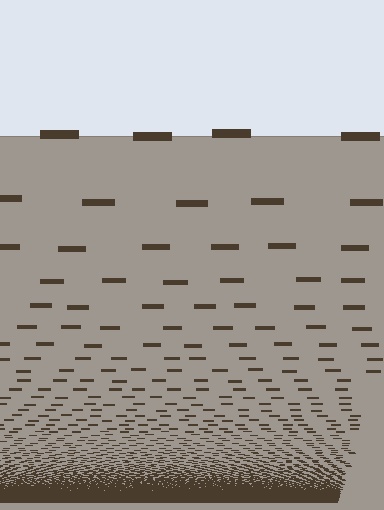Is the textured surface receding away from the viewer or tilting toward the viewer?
The surface appears to tilt toward the viewer. Texture elements get larger and sparser toward the top.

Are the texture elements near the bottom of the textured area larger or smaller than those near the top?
Smaller. The gradient is inverted — elements near the bottom are smaller and denser.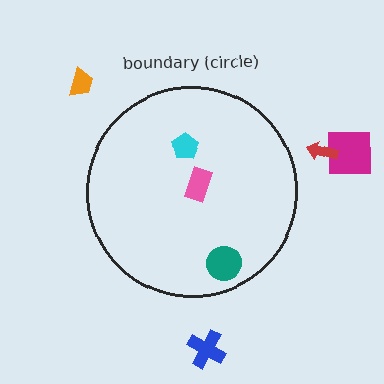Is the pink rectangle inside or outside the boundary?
Inside.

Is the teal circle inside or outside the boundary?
Inside.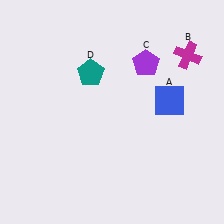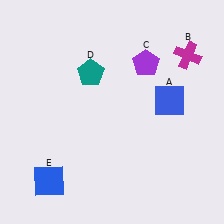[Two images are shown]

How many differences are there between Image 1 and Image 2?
There is 1 difference between the two images.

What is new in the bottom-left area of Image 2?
A blue square (E) was added in the bottom-left area of Image 2.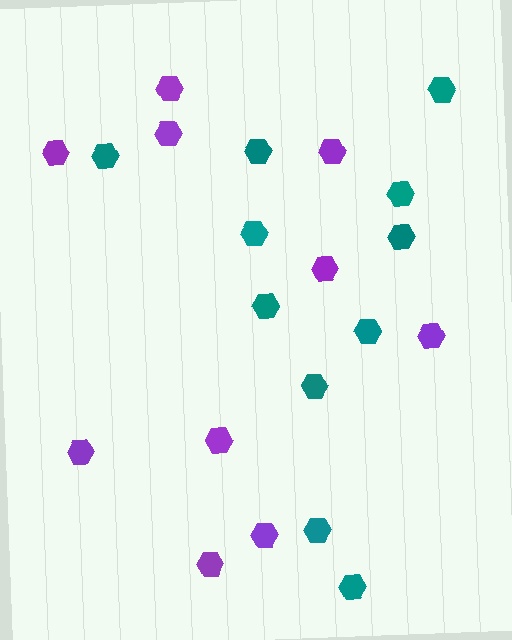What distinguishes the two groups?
There are 2 groups: one group of teal hexagons (11) and one group of purple hexagons (10).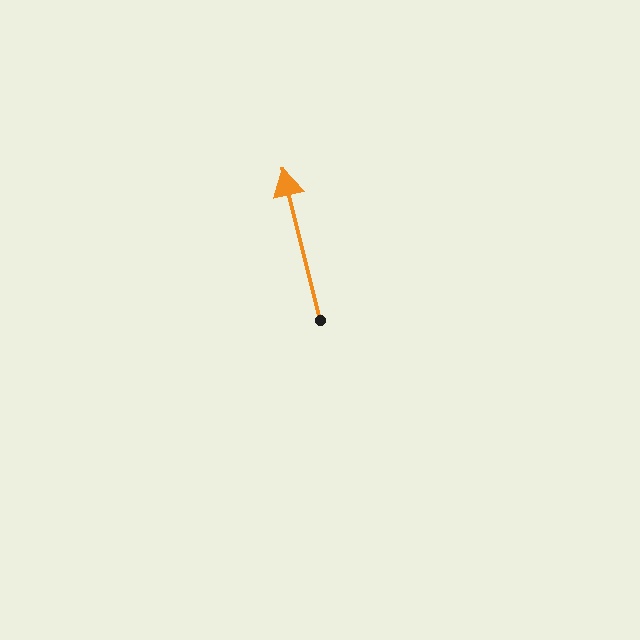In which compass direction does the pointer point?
North.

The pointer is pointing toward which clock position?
Roughly 12 o'clock.